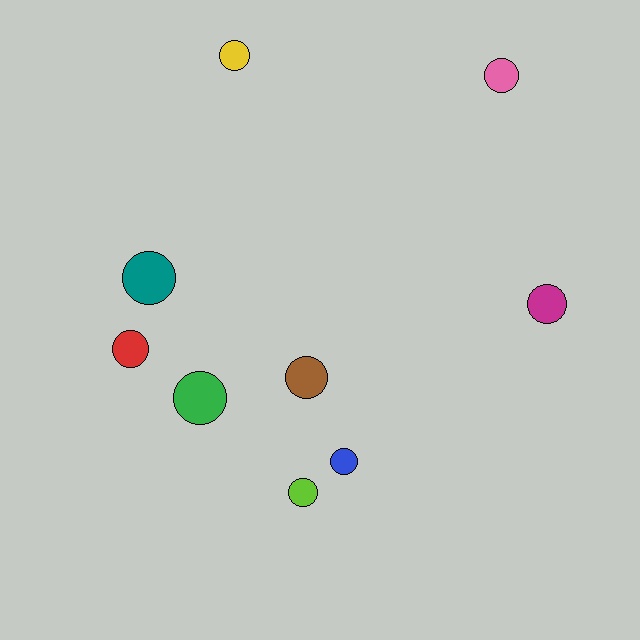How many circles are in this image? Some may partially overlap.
There are 9 circles.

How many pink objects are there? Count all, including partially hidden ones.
There is 1 pink object.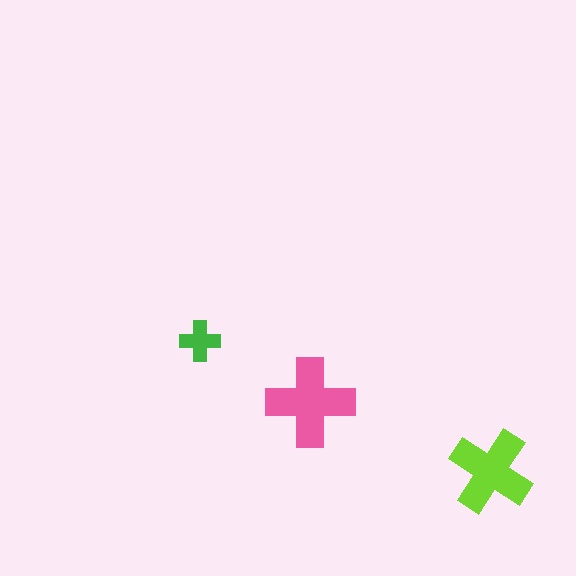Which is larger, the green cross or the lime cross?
The lime one.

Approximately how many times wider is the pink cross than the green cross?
About 2 times wider.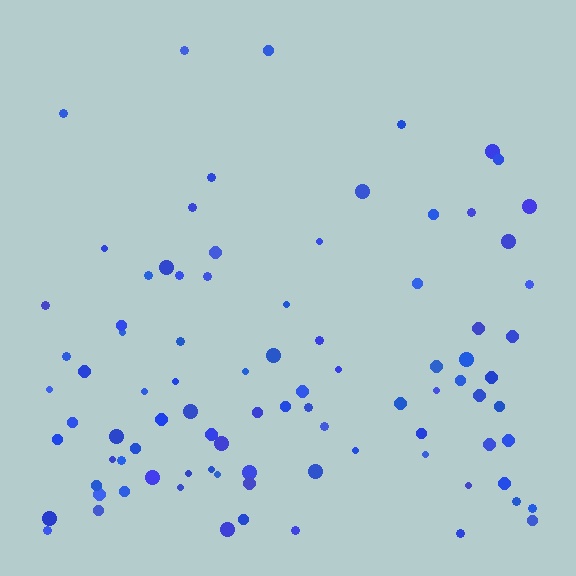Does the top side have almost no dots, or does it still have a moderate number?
Still a moderate number, just noticeably fewer than the bottom.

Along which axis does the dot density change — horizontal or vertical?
Vertical.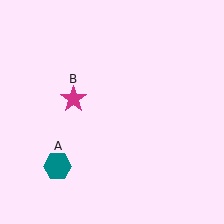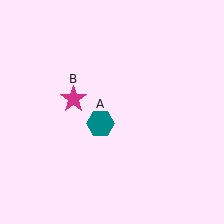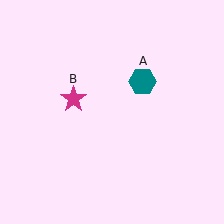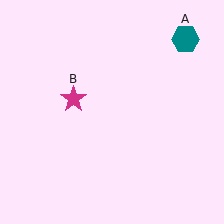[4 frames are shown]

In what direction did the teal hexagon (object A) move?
The teal hexagon (object A) moved up and to the right.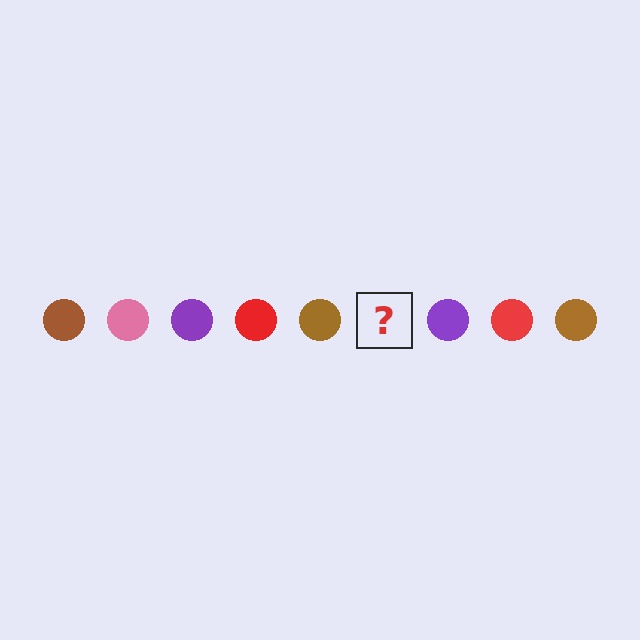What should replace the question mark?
The question mark should be replaced with a pink circle.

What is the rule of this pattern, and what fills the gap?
The rule is that the pattern cycles through brown, pink, purple, red circles. The gap should be filled with a pink circle.